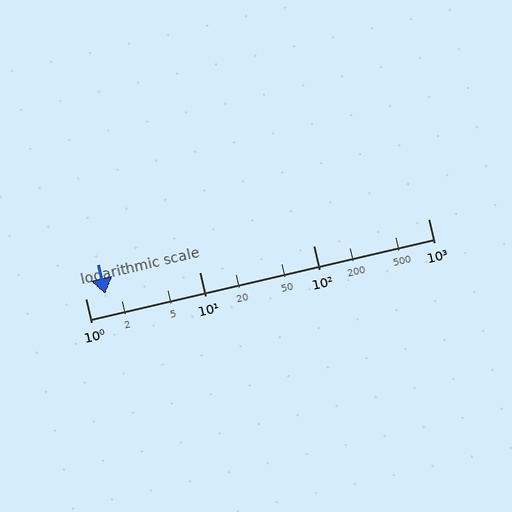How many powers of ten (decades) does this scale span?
The scale spans 3 decades, from 1 to 1000.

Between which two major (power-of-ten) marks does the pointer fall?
The pointer is between 1 and 10.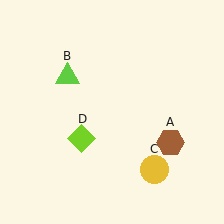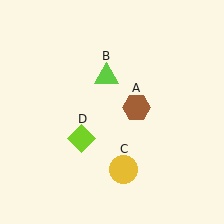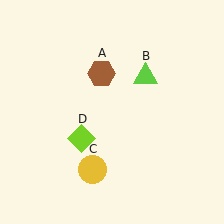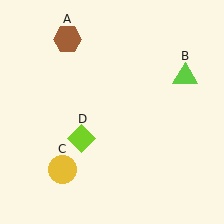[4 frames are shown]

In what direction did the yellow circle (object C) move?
The yellow circle (object C) moved left.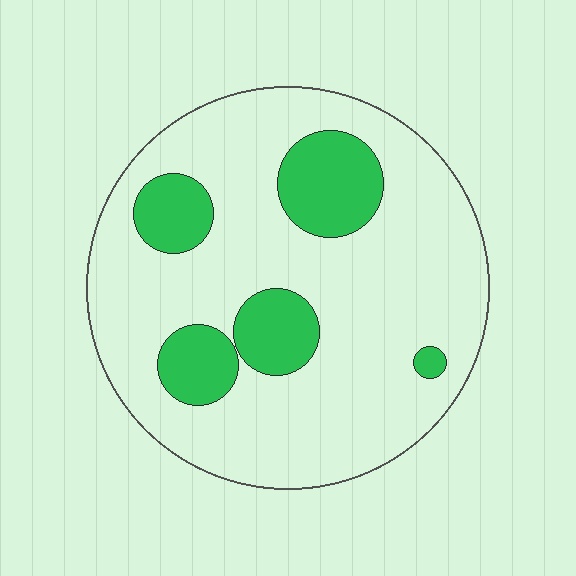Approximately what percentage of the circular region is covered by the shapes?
Approximately 20%.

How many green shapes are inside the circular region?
5.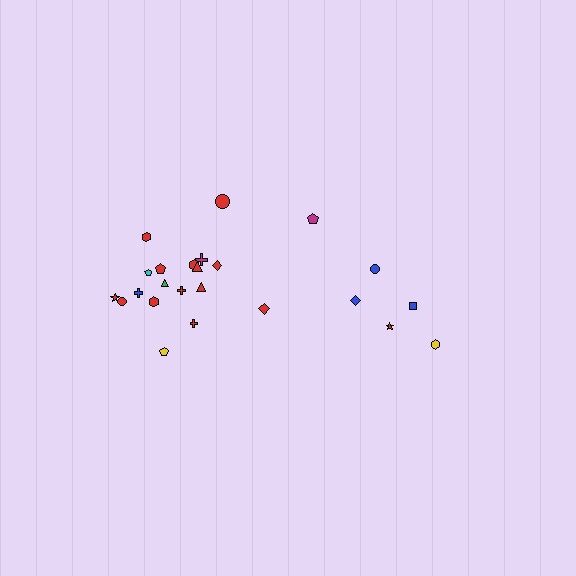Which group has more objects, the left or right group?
The left group.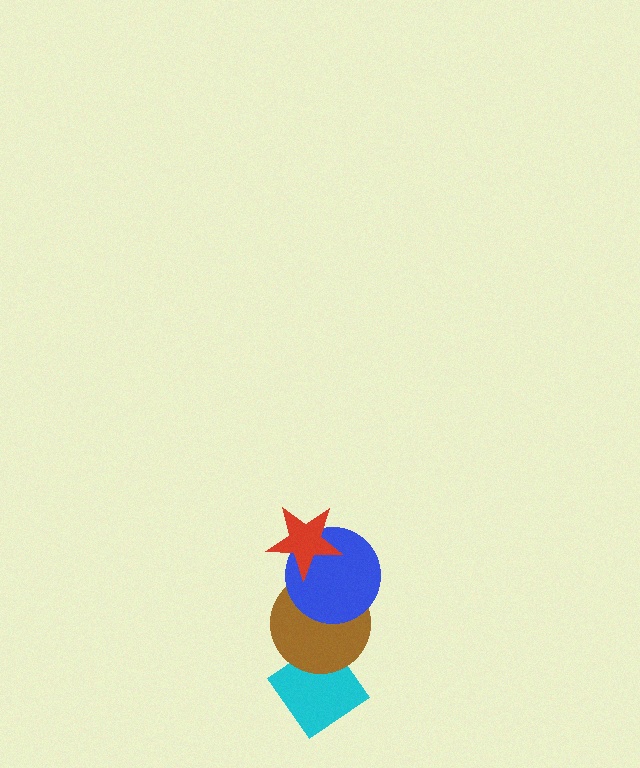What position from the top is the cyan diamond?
The cyan diamond is 4th from the top.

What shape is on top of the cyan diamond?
The brown circle is on top of the cyan diamond.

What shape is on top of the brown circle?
The blue circle is on top of the brown circle.